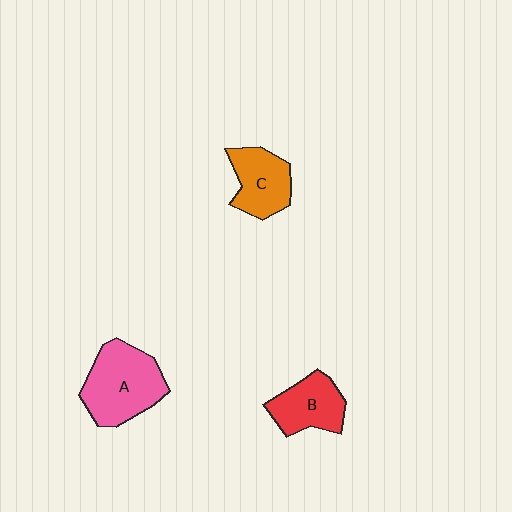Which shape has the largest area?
Shape A (pink).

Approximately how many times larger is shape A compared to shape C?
Approximately 1.5 times.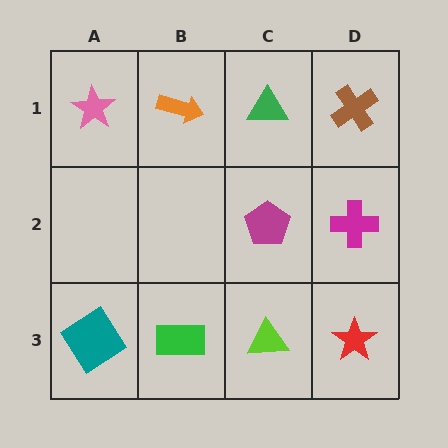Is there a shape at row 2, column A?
No, that cell is empty.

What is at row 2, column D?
A magenta cross.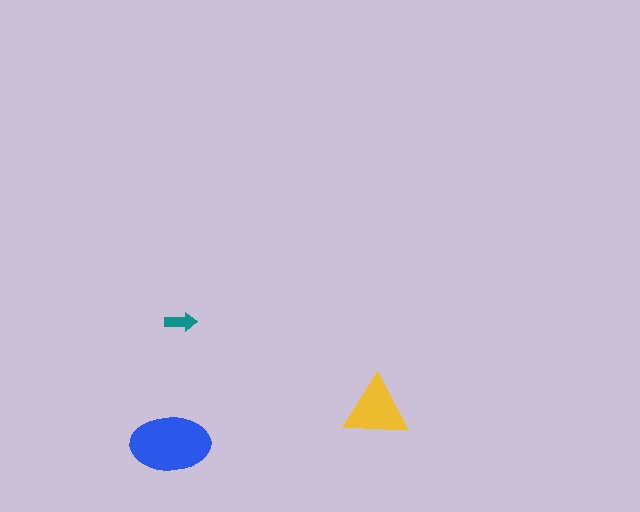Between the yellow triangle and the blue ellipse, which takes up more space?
The blue ellipse.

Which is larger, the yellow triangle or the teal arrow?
The yellow triangle.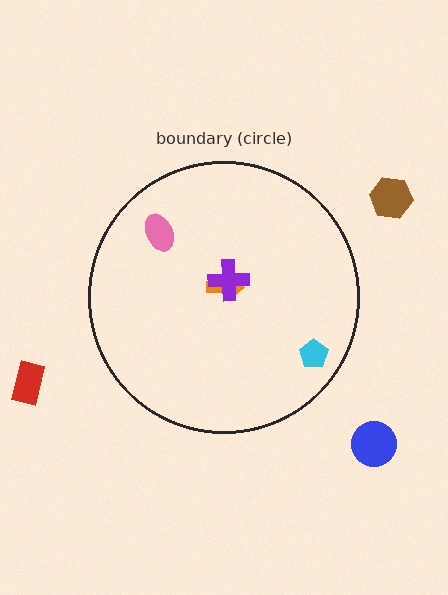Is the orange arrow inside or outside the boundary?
Inside.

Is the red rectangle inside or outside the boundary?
Outside.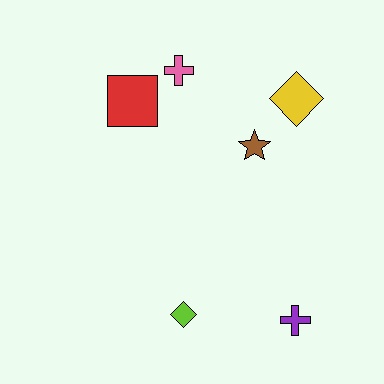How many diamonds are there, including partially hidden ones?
There are 2 diamonds.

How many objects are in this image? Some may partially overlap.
There are 6 objects.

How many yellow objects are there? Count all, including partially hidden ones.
There is 1 yellow object.